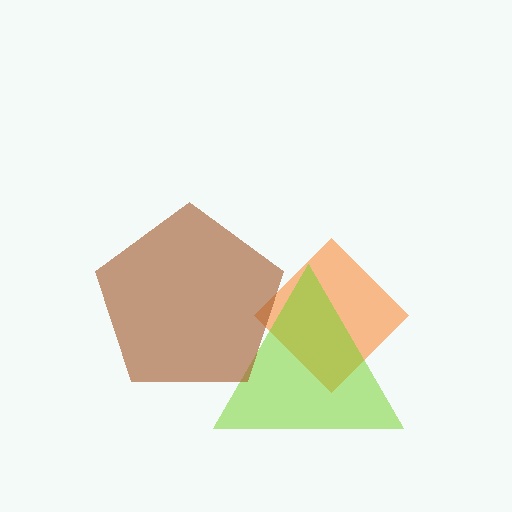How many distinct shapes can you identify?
There are 3 distinct shapes: an orange diamond, a lime triangle, a brown pentagon.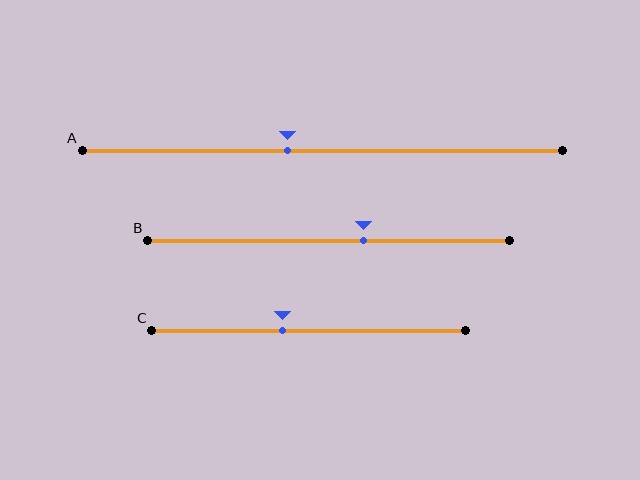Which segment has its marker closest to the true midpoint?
Segment A has its marker closest to the true midpoint.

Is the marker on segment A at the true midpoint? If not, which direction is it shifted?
No, the marker on segment A is shifted to the left by about 7% of the segment length.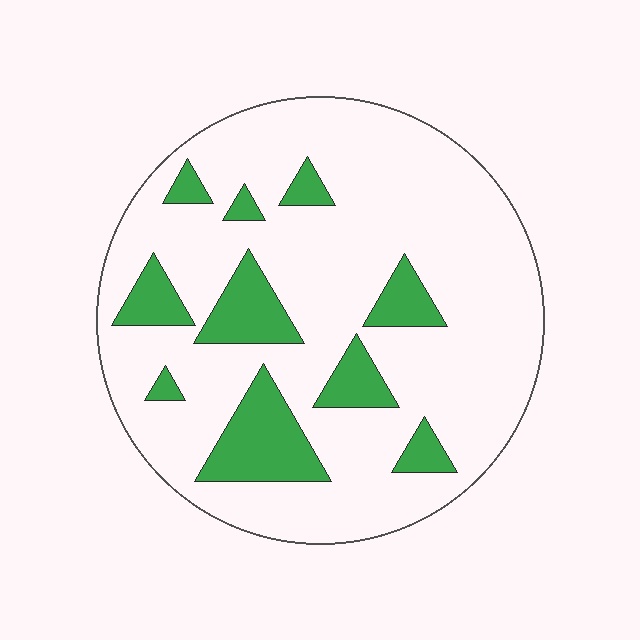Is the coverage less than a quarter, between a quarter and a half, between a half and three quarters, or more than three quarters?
Less than a quarter.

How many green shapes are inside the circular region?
10.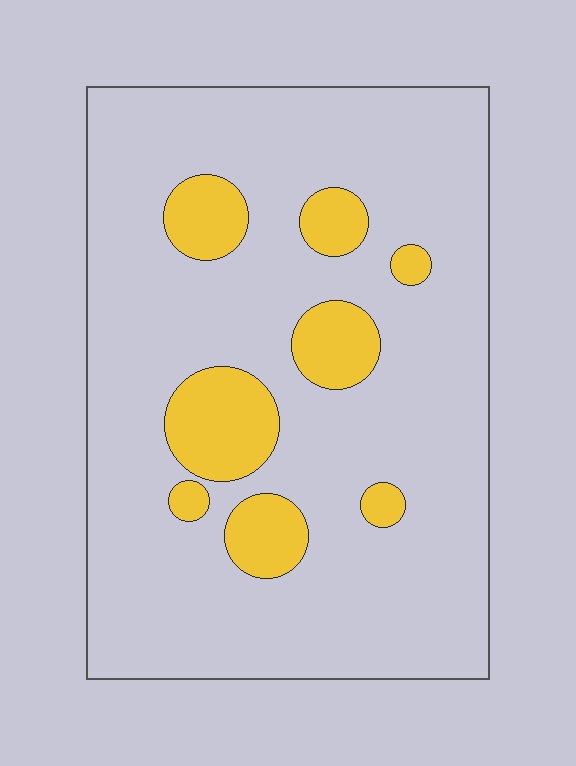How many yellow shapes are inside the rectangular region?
8.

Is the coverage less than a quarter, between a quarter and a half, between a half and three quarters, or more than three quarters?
Less than a quarter.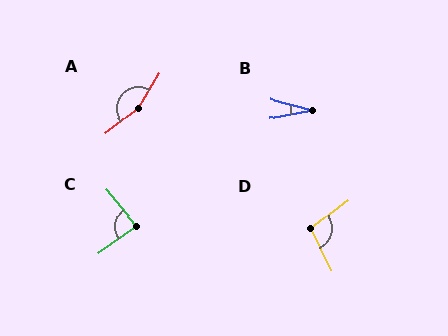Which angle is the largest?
A, at approximately 160 degrees.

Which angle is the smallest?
B, at approximately 25 degrees.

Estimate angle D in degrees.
Approximately 102 degrees.